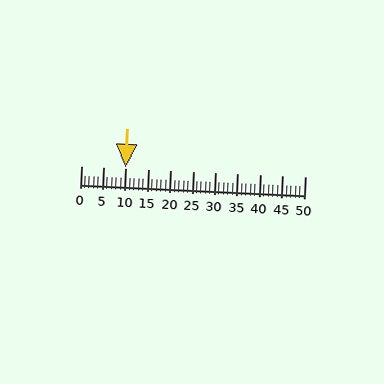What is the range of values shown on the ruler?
The ruler shows values from 0 to 50.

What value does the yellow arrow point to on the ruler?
The yellow arrow points to approximately 10.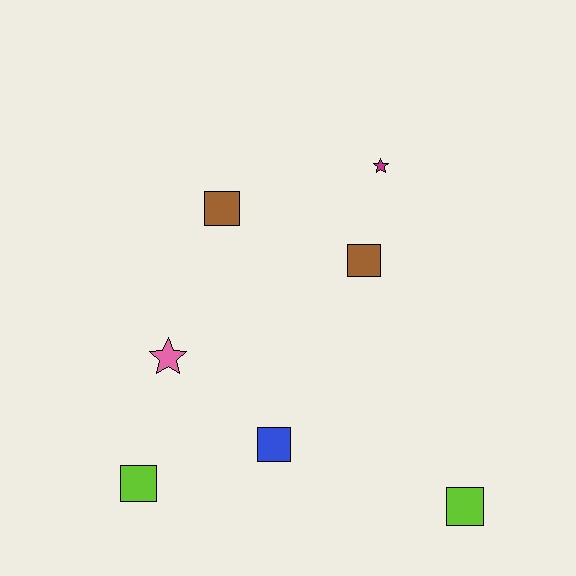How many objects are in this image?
There are 7 objects.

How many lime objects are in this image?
There are 2 lime objects.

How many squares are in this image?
There are 5 squares.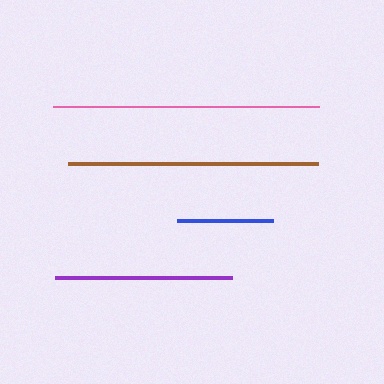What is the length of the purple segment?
The purple segment is approximately 178 pixels long.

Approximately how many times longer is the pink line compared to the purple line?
The pink line is approximately 1.5 times the length of the purple line.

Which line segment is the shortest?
The blue line is the shortest at approximately 97 pixels.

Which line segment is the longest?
The pink line is the longest at approximately 266 pixels.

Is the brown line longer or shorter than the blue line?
The brown line is longer than the blue line.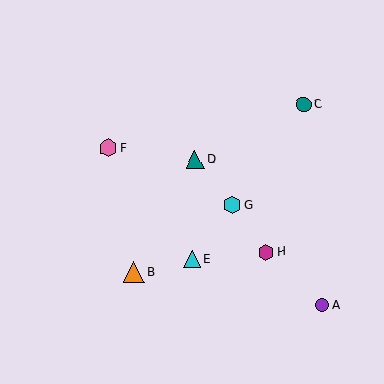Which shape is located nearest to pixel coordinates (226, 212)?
The cyan hexagon (labeled G) at (233, 205) is nearest to that location.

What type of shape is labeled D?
Shape D is a teal triangle.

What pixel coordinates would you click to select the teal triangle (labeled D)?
Click at (195, 159) to select the teal triangle D.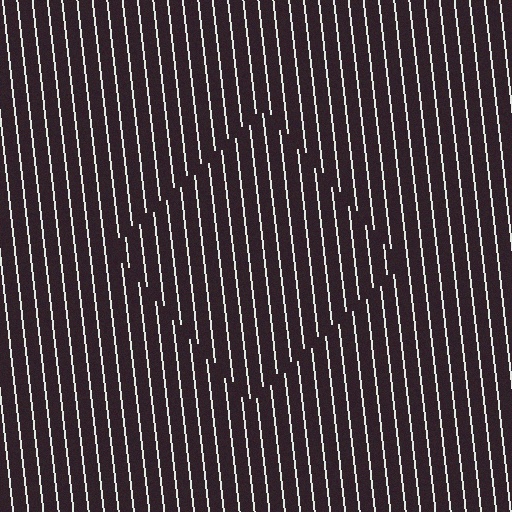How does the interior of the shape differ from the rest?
The interior of the shape contains the same grating, shifted by half a period — the contour is defined by the phase discontinuity where line-ends from the inner and outer gratings abut.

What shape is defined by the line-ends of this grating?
An illusory square. The interior of the shape contains the same grating, shifted by half a period — the contour is defined by the phase discontinuity where line-ends from the inner and outer gratings abut.